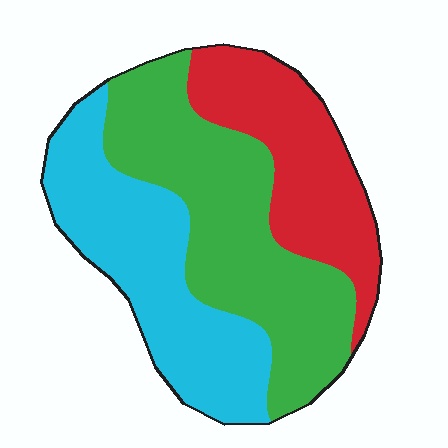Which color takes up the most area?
Green, at roughly 40%.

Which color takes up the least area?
Red, at roughly 25%.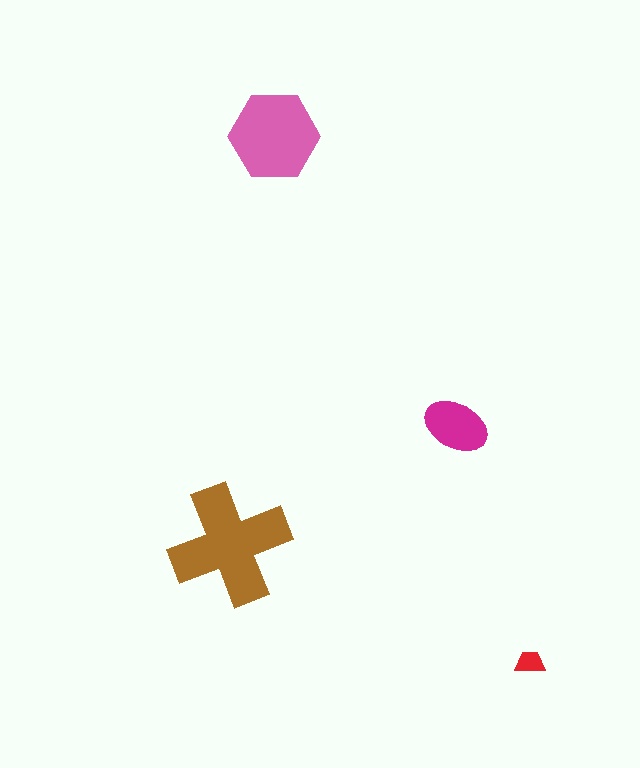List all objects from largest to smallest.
The brown cross, the pink hexagon, the magenta ellipse, the red trapezoid.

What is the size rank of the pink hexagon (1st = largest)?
2nd.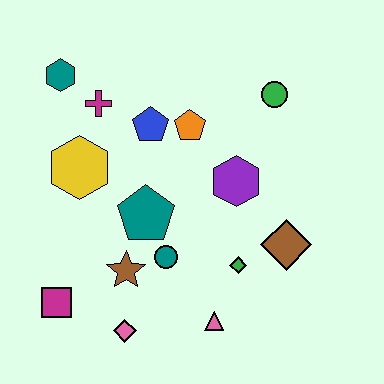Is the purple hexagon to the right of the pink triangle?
Yes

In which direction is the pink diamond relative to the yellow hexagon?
The pink diamond is below the yellow hexagon.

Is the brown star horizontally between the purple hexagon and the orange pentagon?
No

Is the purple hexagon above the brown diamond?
Yes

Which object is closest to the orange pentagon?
The blue pentagon is closest to the orange pentagon.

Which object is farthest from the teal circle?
The teal hexagon is farthest from the teal circle.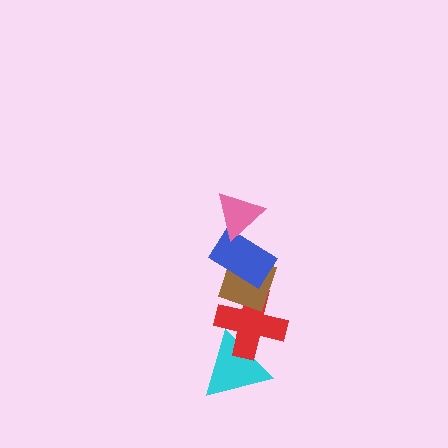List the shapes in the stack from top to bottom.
From top to bottom: the pink triangle, the blue rectangle, the brown diamond, the red cross, the cyan triangle.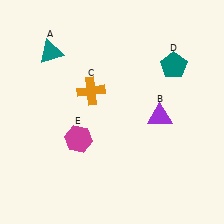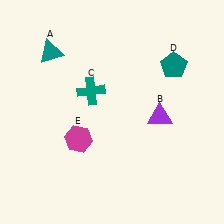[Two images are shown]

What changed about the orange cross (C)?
In Image 1, C is orange. In Image 2, it changed to teal.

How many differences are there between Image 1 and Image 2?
There is 1 difference between the two images.